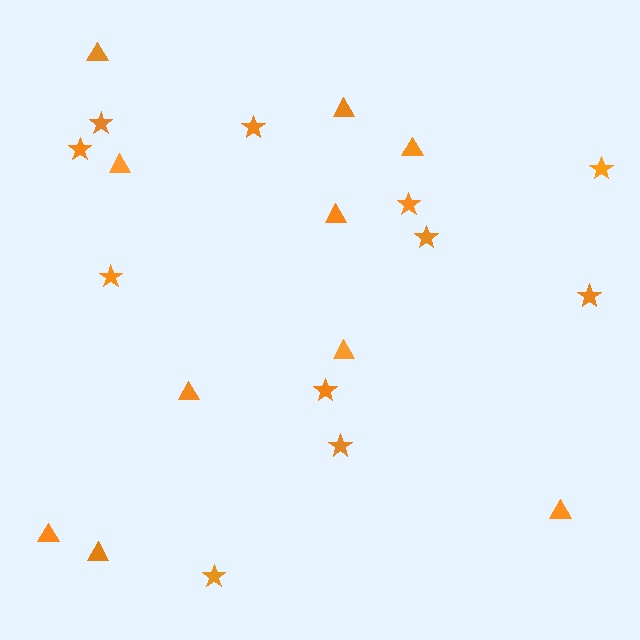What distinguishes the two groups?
There are 2 groups: one group of triangles (10) and one group of stars (11).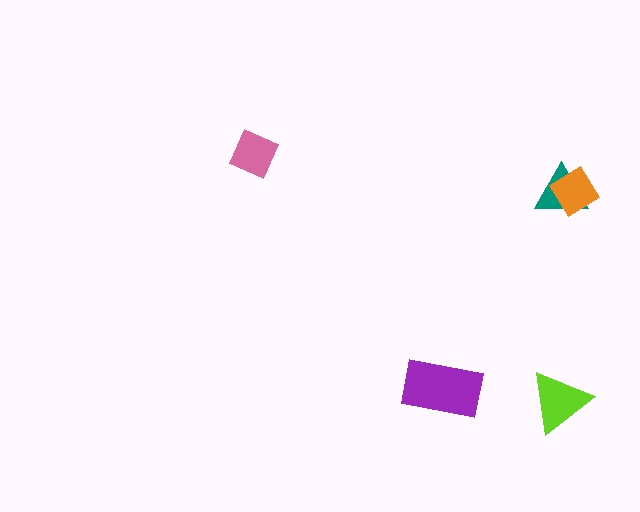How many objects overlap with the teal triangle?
1 object overlaps with the teal triangle.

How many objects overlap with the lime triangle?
0 objects overlap with the lime triangle.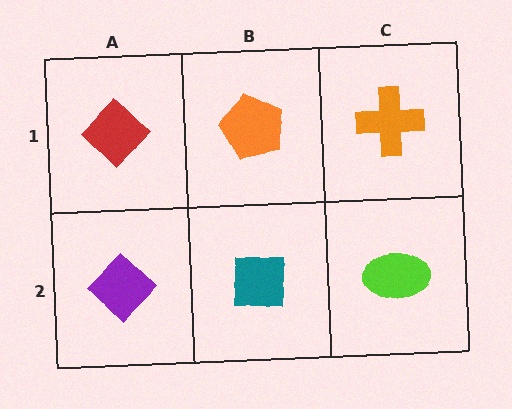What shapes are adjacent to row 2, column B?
An orange pentagon (row 1, column B), a purple diamond (row 2, column A), a lime ellipse (row 2, column C).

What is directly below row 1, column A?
A purple diamond.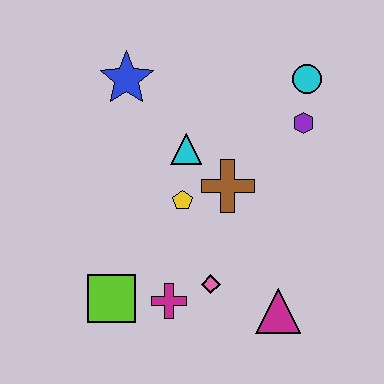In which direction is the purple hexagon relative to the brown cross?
The purple hexagon is to the right of the brown cross.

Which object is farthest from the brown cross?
The lime square is farthest from the brown cross.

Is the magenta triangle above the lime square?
No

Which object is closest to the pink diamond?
The magenta cross is closest to the pink diamond.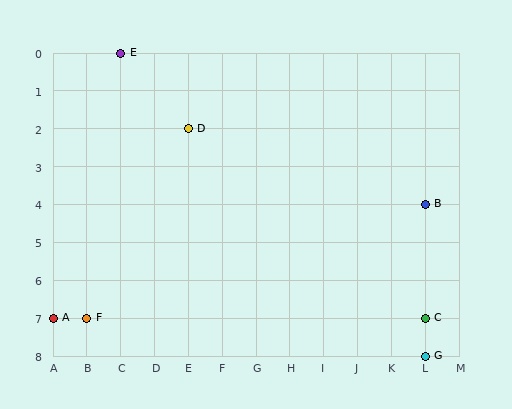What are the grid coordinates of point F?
Point F is at grid coordinates (B, 7).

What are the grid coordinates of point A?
Point A is at grid coordinates (A, 7).